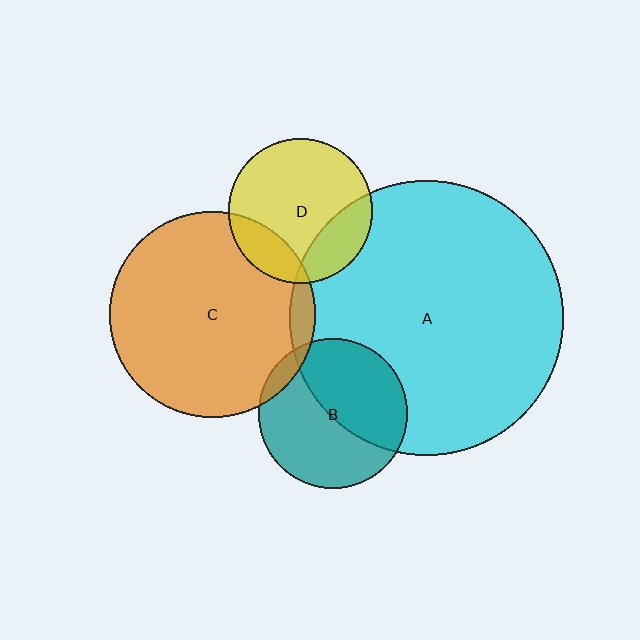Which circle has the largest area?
Circle A (cyan).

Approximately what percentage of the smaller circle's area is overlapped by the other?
Approximately 20%.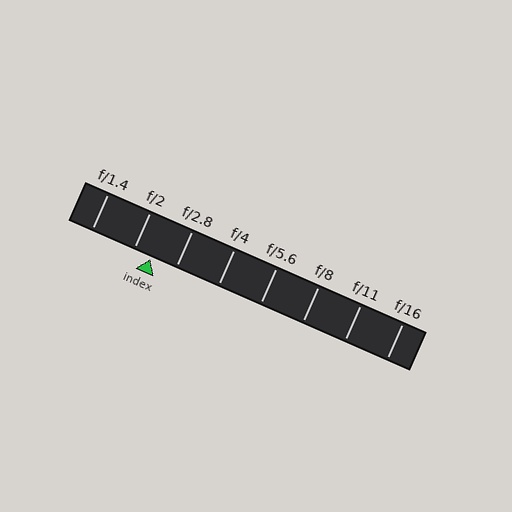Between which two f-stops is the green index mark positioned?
The index mark is between f/2 and f/2.8.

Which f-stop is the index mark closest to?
The index mark is closest to f/2.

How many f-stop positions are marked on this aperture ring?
There are 8 f-stop positions marked.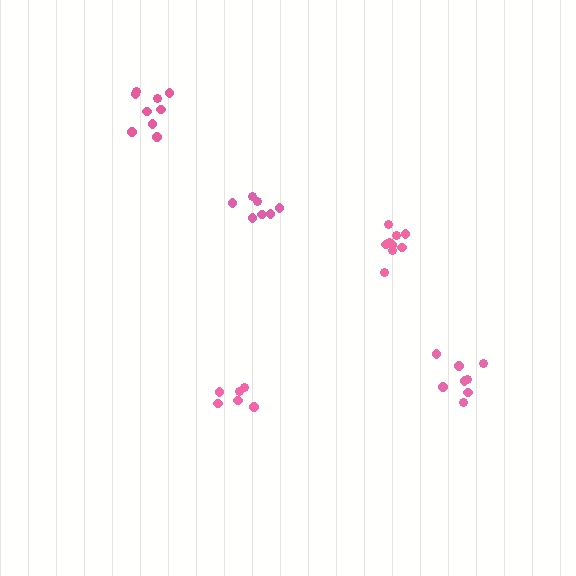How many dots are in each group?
Group 1: 9 dots, Group 2: 7 dots, Group 3: 9 dots, Group 4: 6 dots, Group 5: 8 dots (39 total).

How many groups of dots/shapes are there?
There are 5 groups.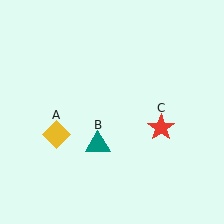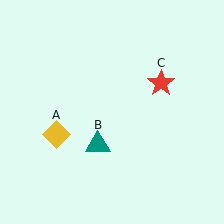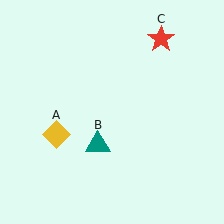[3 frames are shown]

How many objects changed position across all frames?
1 object changed position: red star (object C).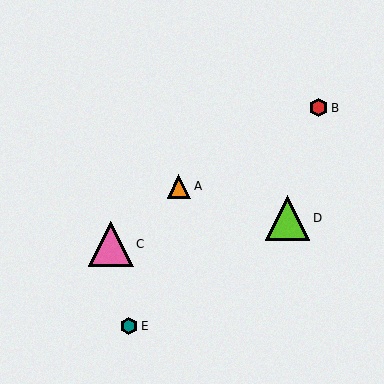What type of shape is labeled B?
Shape B is a red hexagon.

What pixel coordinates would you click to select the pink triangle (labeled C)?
Click at (111, 244) to select the pink triangle C.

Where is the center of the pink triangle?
The center of the pink triangle is at (111, 244).